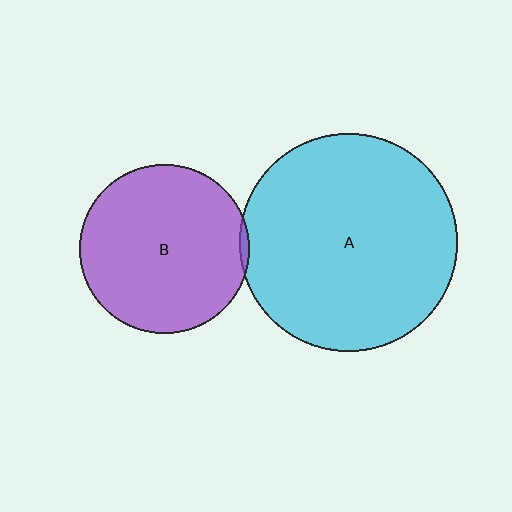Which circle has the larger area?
Circle A (cyan).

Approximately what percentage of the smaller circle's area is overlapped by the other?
Approximately 5%.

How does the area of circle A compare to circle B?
Approximately 1.6 times.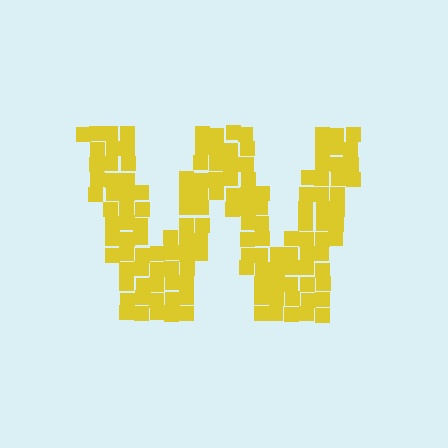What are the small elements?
The small elements are squares.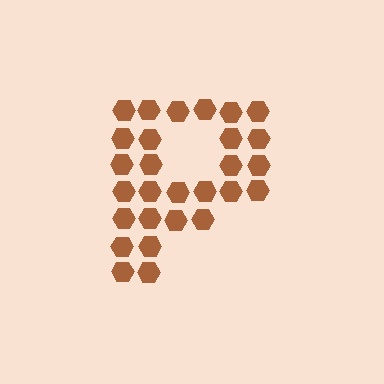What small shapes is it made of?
It is made of small hexagons.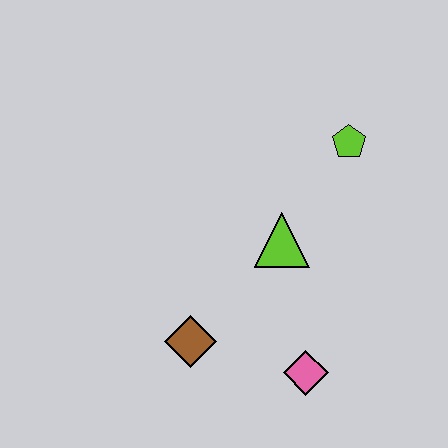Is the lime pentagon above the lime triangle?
Yes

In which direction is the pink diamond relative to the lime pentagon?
The pink diamond is below the lime pentagon.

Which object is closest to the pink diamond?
The brown diamond is closest to the pink diamond.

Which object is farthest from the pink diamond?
The lime pentagon is farthest from the pink diamond.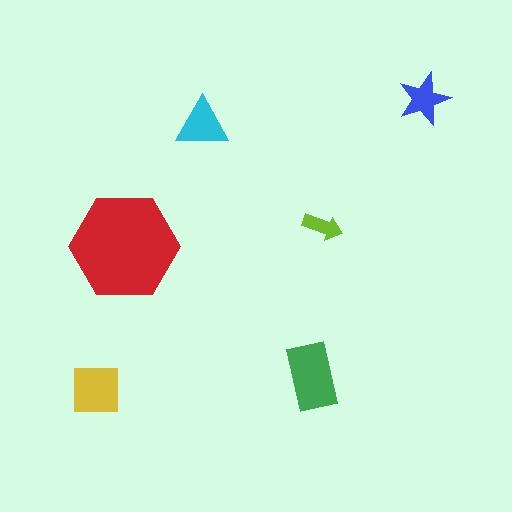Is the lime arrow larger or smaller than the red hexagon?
Smaller.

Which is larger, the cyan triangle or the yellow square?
The yellow square.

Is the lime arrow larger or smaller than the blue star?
Smaller.